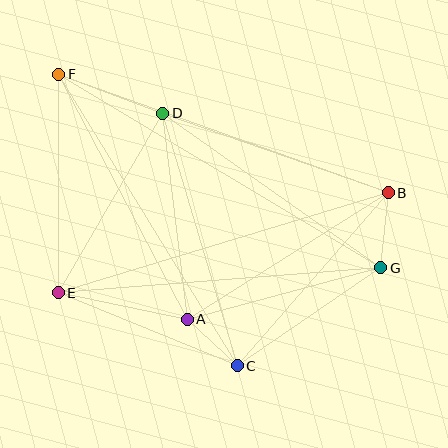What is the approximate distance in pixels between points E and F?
The distance between E and F is approximately 218 pixels.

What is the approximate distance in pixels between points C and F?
The distance between C and F is approximately 342 pixels.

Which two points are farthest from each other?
Points F and G are farthest from each other.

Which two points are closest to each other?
Points A and C are closest to each other.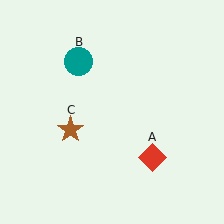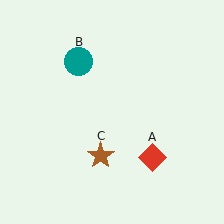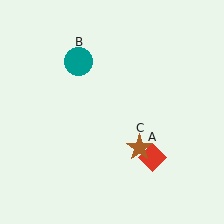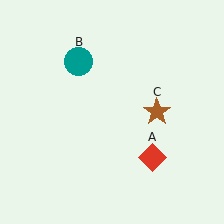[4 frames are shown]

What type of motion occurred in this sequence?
The brown star (object C) rotated counterclockwise around the center of the scene.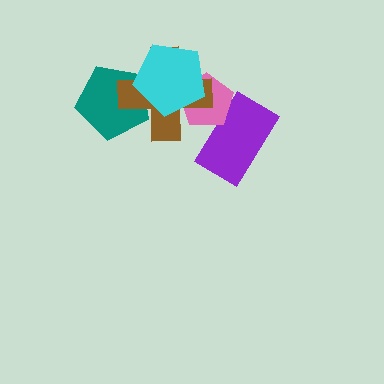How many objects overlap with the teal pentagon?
2 objects overlap with the teal pentagon.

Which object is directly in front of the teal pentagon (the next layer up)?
The brown cross is directly in front of the teal pentagon.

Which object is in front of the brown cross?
The cyan pentagon is in front of the brown cross.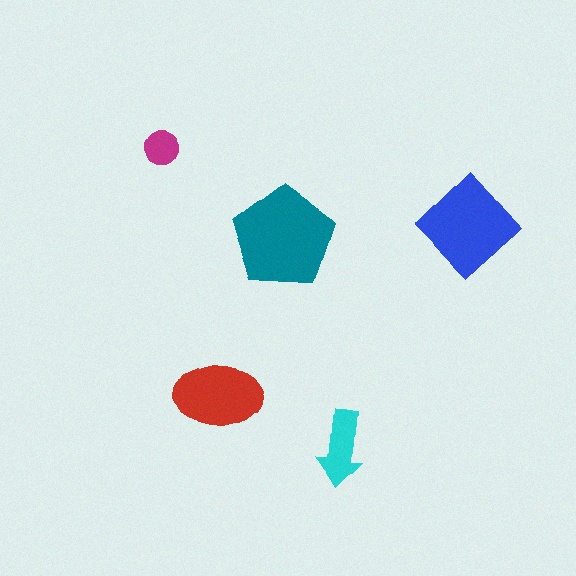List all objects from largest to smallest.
The teal pentagon, the blue diamond, the red ellipse, the cyan arrow, the magenta circle.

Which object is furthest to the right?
The blue diamond is rightmost.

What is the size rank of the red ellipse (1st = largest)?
3rd.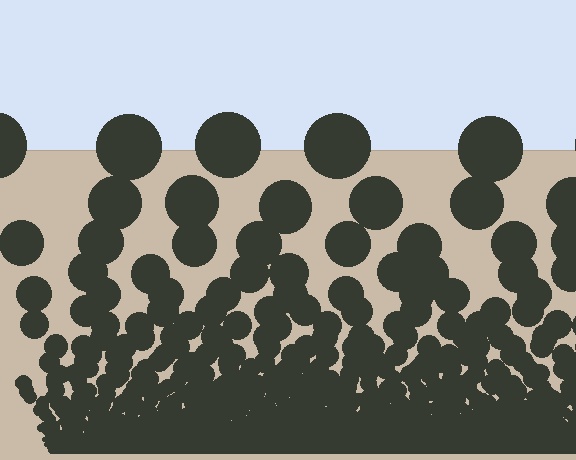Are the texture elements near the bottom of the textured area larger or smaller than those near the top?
Smaller. The gradient is inverted — elements near the bottom are smaller and denser.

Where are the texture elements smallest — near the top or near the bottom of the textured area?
Near the bottom.